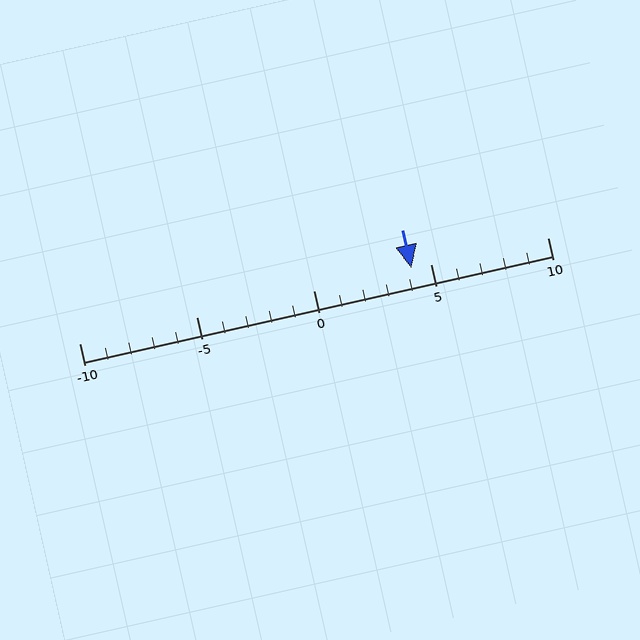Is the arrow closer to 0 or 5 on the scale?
The arrow is closer to 5.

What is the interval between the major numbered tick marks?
The major tick marks are spaced 5 units apart.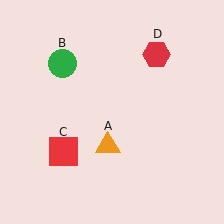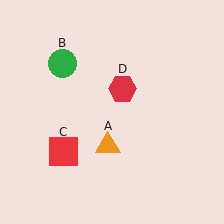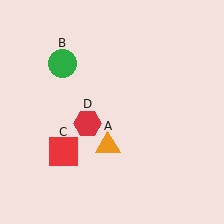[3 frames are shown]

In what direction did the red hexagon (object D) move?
The red hexagon (object D) moved down and to the left.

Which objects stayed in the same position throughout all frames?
Orange triangle (object A) and green circle (object B) and red square (object C) remained stationary.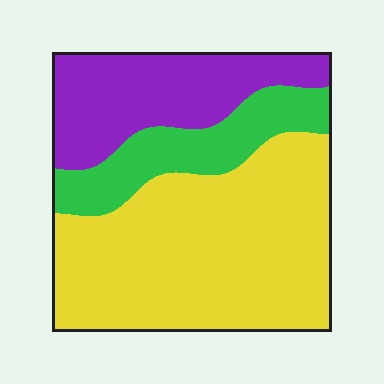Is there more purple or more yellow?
Yellow.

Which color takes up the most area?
Yellow, at roughly 55%.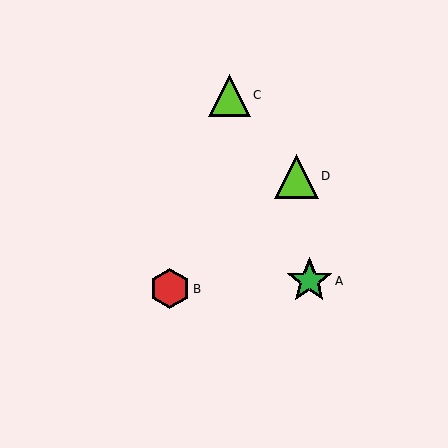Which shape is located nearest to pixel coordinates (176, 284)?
The red hexagon (labeled B) at (170, 289) is nearest to that location.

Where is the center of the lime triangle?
The center of the lime triangle is at (296, 176).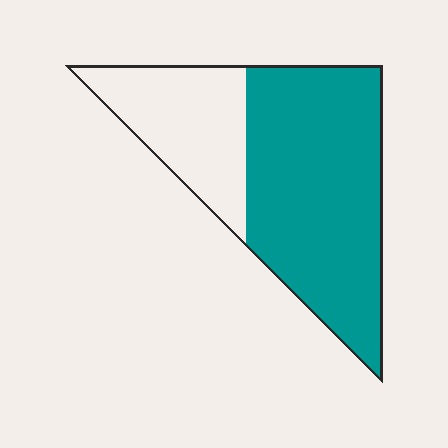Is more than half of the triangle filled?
Yes.